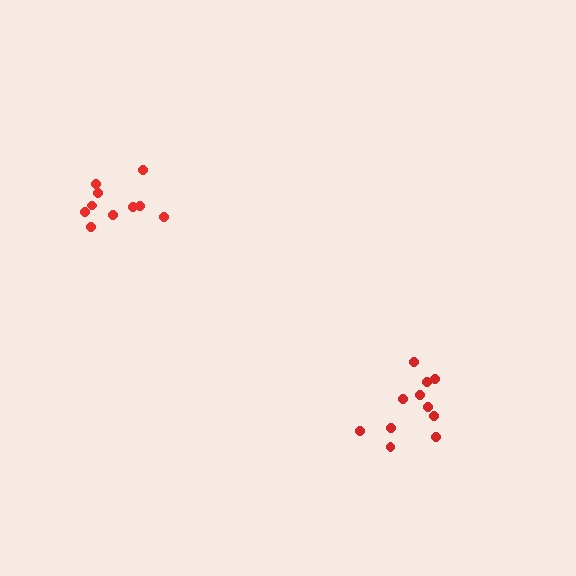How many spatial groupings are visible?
There are 2 spatial groupings.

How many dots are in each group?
Group 1: 10 dots, Group 2: 11 dots (21 total).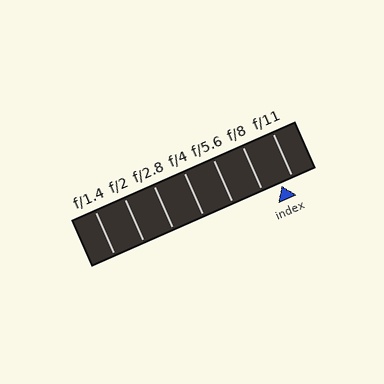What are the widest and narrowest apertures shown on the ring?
The widest aperture shown is f/1.4 and the narrowest is f/11.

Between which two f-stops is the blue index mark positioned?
The index mark is between f/8 and f/11.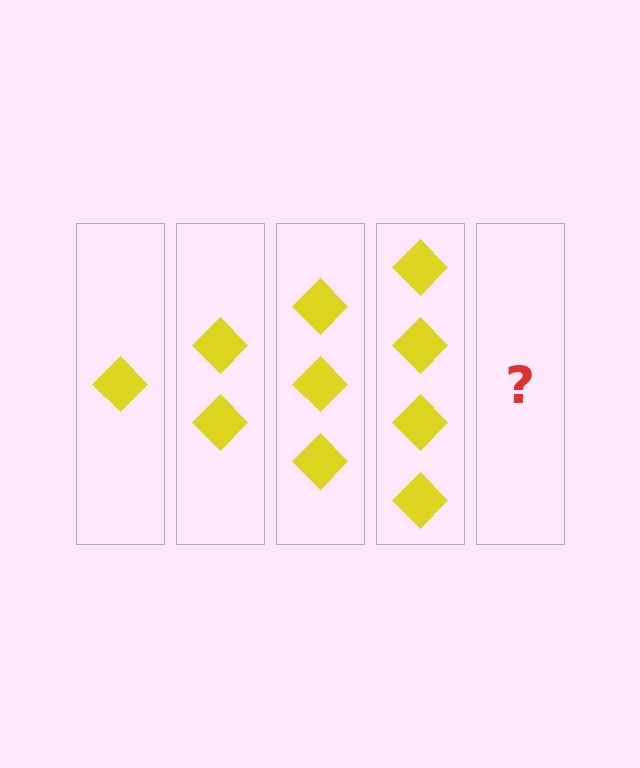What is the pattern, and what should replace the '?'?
The pattern is that each step adds one more diamond. The '?' should be 5 diamonds.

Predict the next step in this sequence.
The next step is 5 diamonds.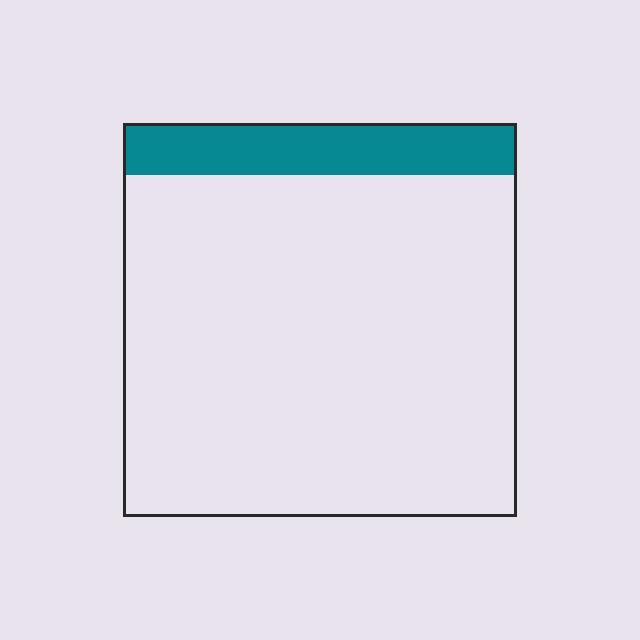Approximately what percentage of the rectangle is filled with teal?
Approximately 15%.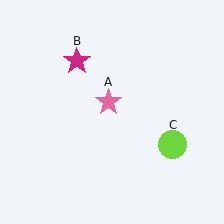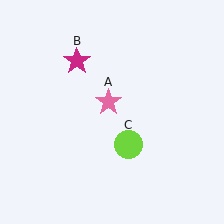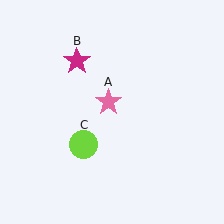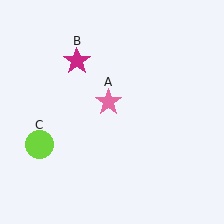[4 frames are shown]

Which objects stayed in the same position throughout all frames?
Pink star (object A) and magenta star (object B) remained stationary.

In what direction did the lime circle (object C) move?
The lime circle (object C) moved left.